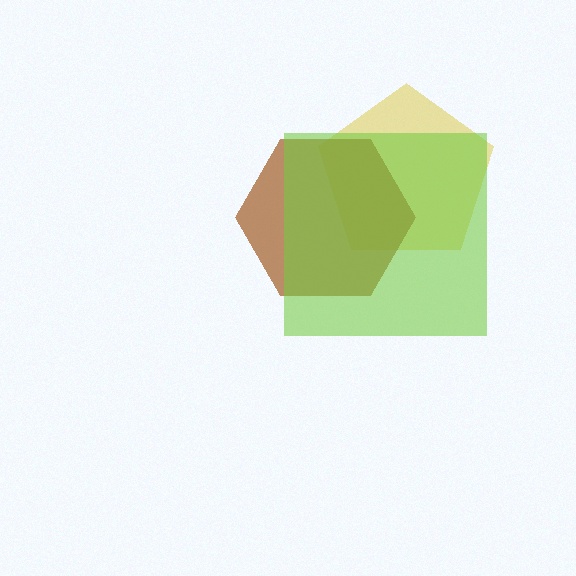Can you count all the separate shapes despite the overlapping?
Yes, there are 3 separate shapes.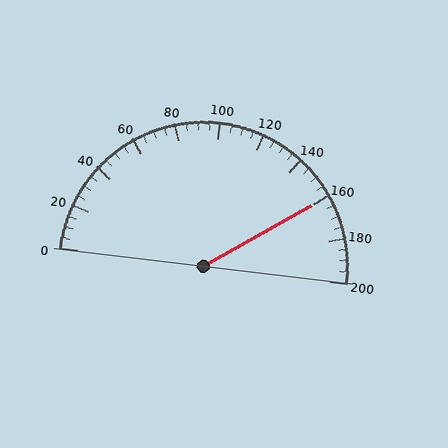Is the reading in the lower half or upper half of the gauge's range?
The reading is in the upper half of the range (0 to 200).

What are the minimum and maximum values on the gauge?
The gauge ranges from 0 to 200.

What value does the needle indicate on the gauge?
The needle indicates approximately 160.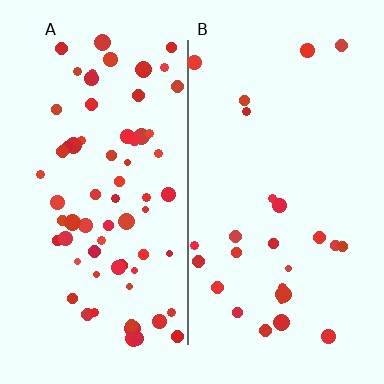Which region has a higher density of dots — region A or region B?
A (the left).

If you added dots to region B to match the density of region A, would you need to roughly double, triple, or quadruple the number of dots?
Approximately triple.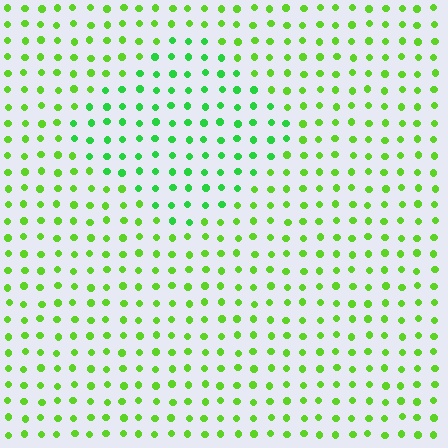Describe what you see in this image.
The image is filled with small lime elements in a uniform arrangement. A diamond-shaped region is visible where the elements are tinted to a slightly different hue, forming a subtle color boundary.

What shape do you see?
I see a diamond.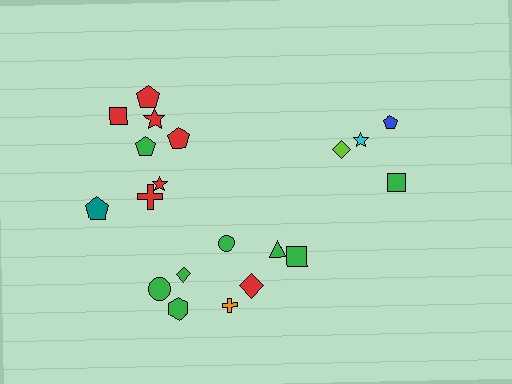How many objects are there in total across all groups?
There are 20 objects.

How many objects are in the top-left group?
There are 8 objects.